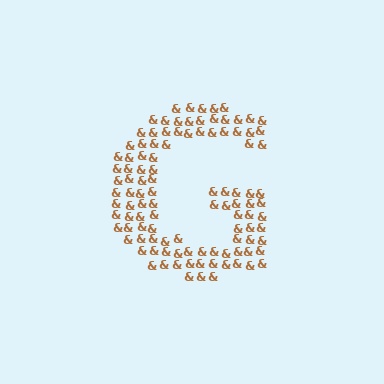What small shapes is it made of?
It is made of small ampersands.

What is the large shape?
The large shape is the letter G.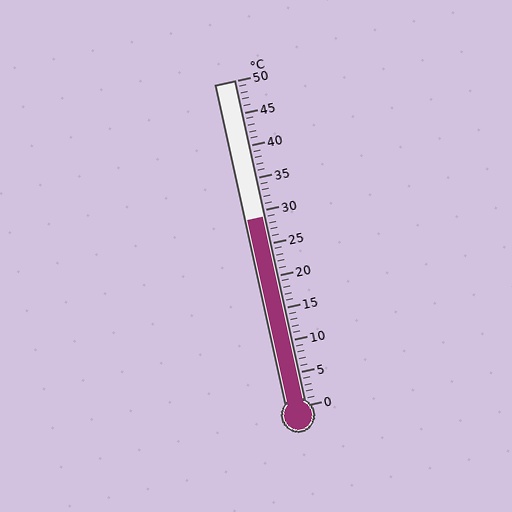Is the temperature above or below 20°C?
The temperature is above 20°C.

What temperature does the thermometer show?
The thermometer shows approximately 29°C.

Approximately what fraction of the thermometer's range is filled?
The thermometer is filled to approximately 60% of its range.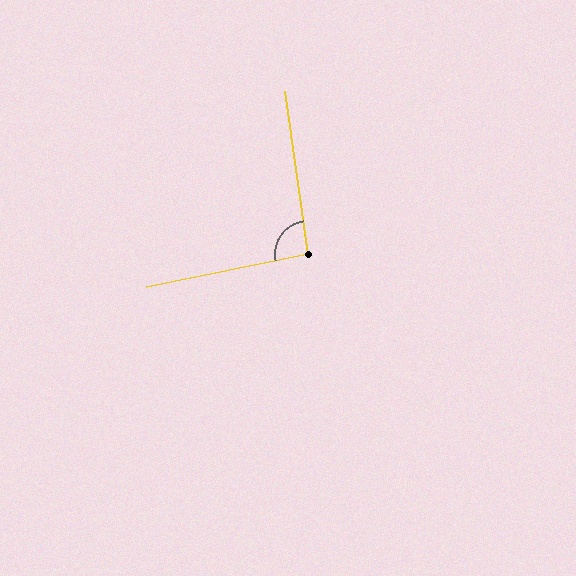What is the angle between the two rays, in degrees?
Approximately 93 degrees.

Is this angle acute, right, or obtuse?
It is approximately a right angle.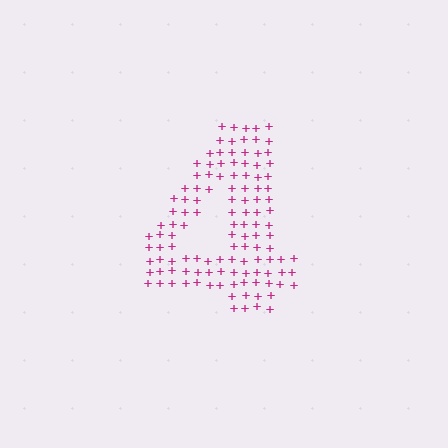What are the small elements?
The small elements are plus signs.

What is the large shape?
The large shape is the digit 4.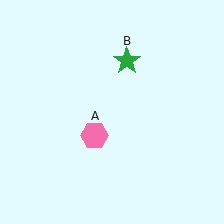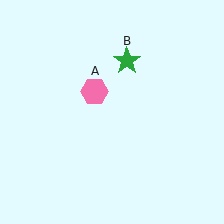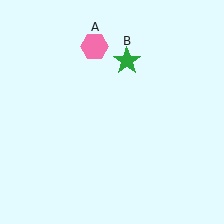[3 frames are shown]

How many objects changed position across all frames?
1 object changed position: pink hexagon (object A).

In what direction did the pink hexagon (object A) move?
The pink hexagon (object A) moved up.